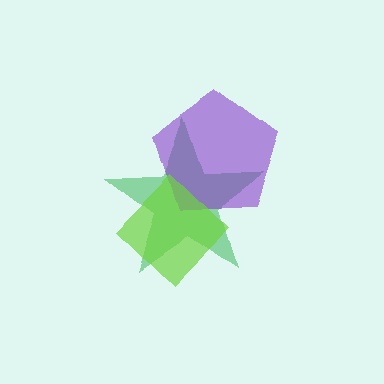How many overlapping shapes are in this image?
There are 3 overlapping shapes in the image.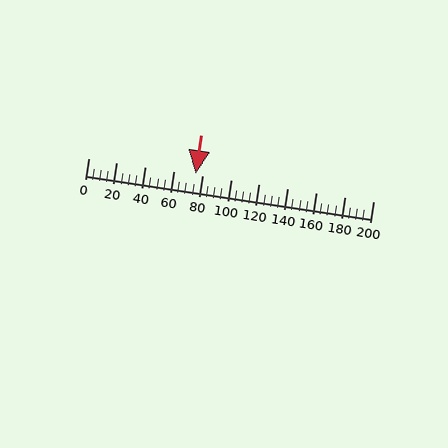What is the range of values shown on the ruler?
The ruler shows values from 0 to 200.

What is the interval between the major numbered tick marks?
The major tick marks are spaced 20 units apart.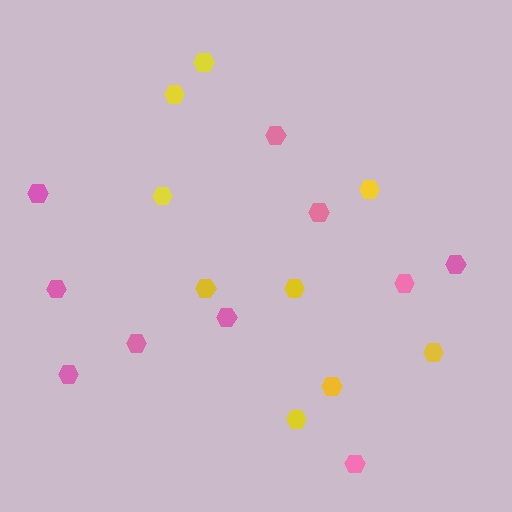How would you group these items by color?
There are 2 groups: one group of yellow hexagons (9) and one group of pink hexagons (10).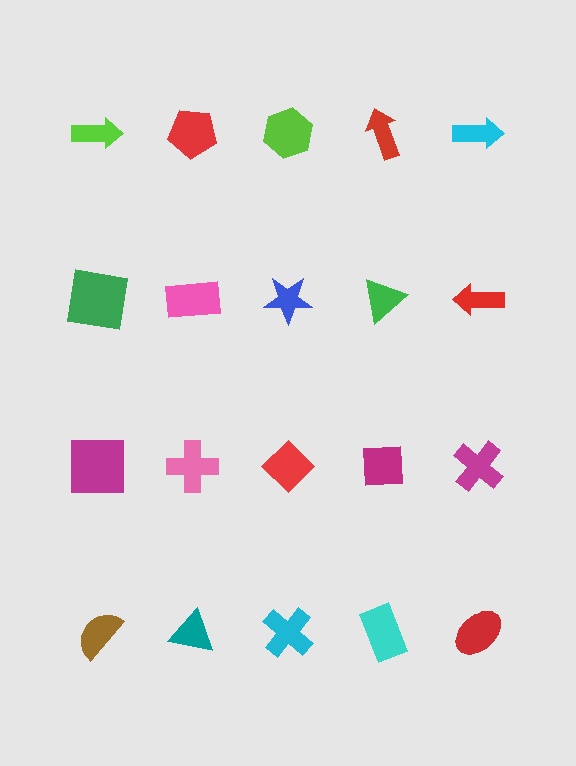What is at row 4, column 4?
A cyan rectangle.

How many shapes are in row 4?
5 shapes.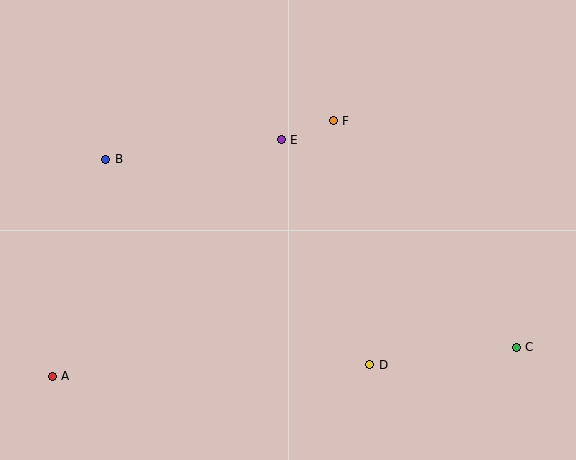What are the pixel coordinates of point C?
Point C is at (516, 347).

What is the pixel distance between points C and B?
The distance between C and B is 451 pixels.